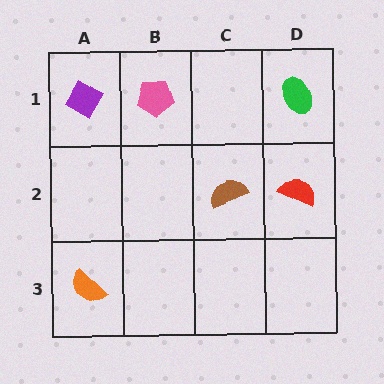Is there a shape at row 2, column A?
No, that cell is empty.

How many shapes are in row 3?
1 shape.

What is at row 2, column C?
A brown semicircle.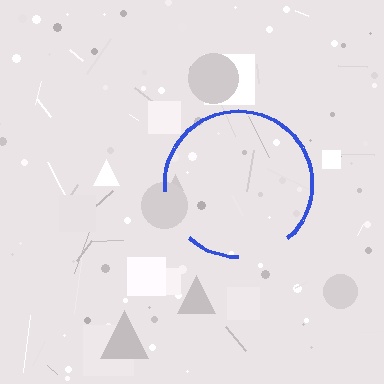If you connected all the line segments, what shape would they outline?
They would outline a circle.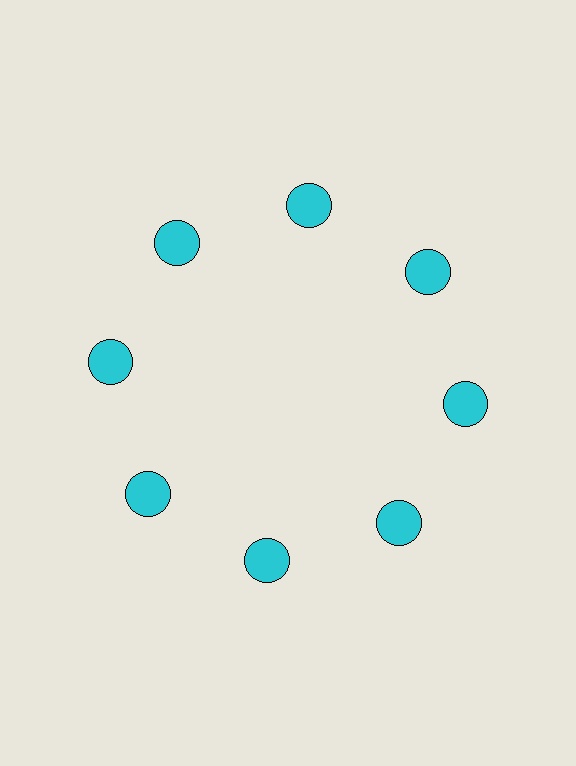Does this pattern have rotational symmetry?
Yes, this pattern has 8-fold rotational symmetry. It looks the same after rotating 45 degrees around the center.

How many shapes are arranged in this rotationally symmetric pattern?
There are 8 shapes, arranged in 8 groups of 1.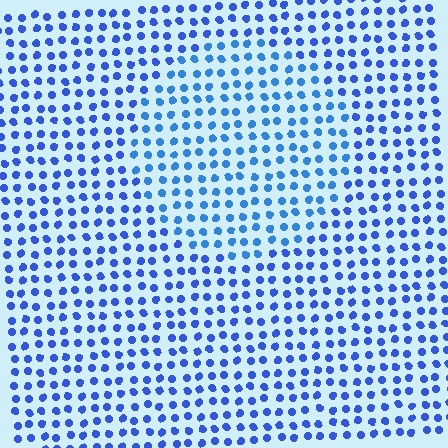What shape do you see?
I see a circle.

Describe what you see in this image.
The image is filled with small blue elements in a uniform arrangement. A circle-shaped region is visible where the elements are tinted to a slightly different hue, forming a subtle color boundary.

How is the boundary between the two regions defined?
The boundary is defined purely by a slight shift in hue (about 17 degrees). Spacing, size, and orientation are identical on both sides.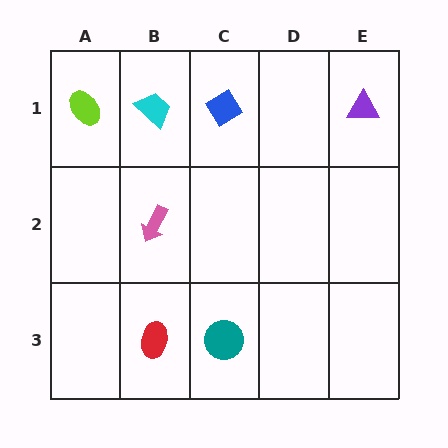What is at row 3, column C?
A teal circle.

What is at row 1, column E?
A purple triangle.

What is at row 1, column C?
A blue diamond.